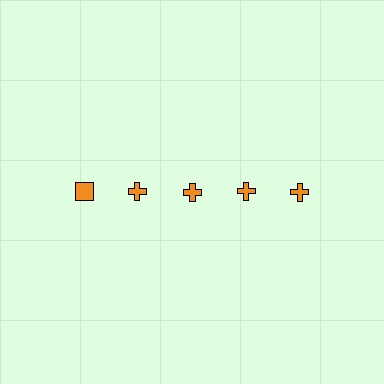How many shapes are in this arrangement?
There are 5 shapes arranged in a grid pattern.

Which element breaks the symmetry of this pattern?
The orange square in the top row, leftmost column breaks the symmetry. All other shapes are orange crosses.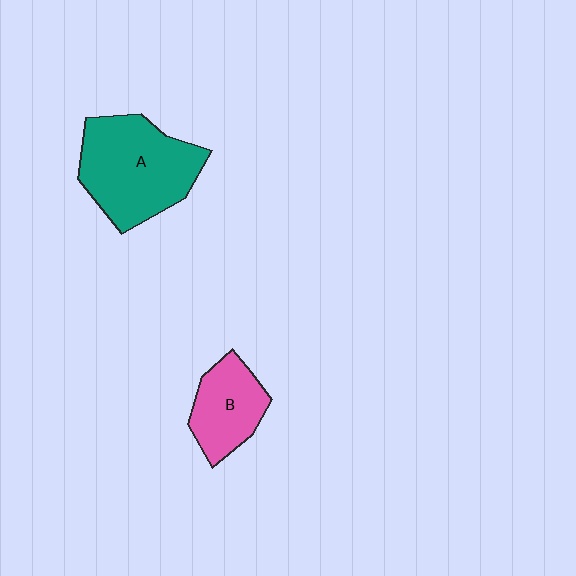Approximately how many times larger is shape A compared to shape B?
Approximately 1.8 times.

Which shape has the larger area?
Shape A (teal).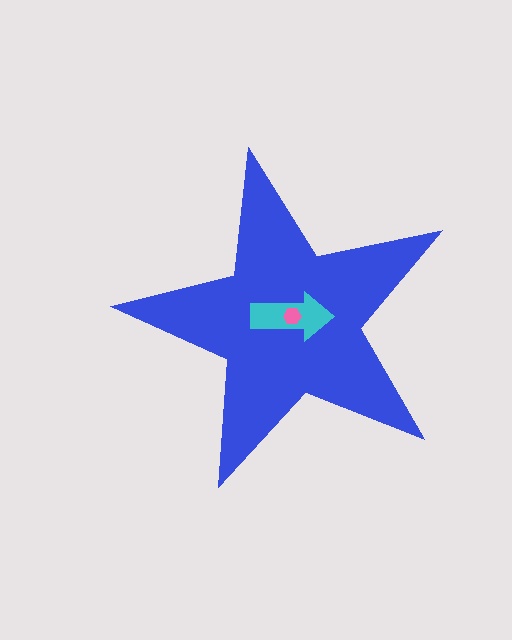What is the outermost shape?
The blue star.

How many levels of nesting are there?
3.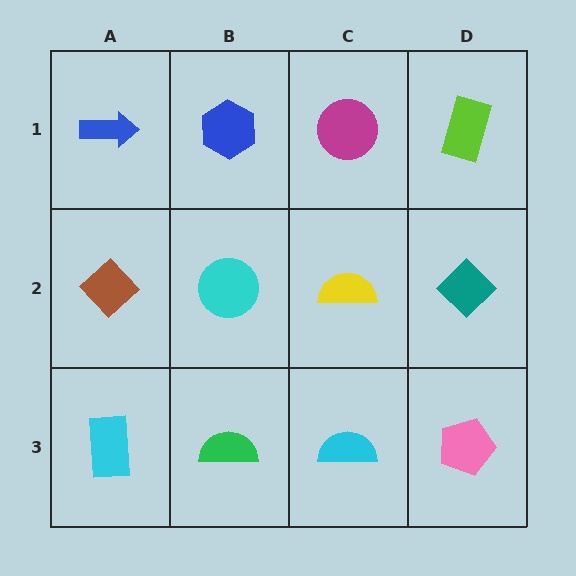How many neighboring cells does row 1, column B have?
3.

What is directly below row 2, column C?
A cyan semicircle.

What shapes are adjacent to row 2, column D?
A lime rectangle (row 1, column D), a pink pentagon (row 3, column D), a yellow semicircle (row 2, column C).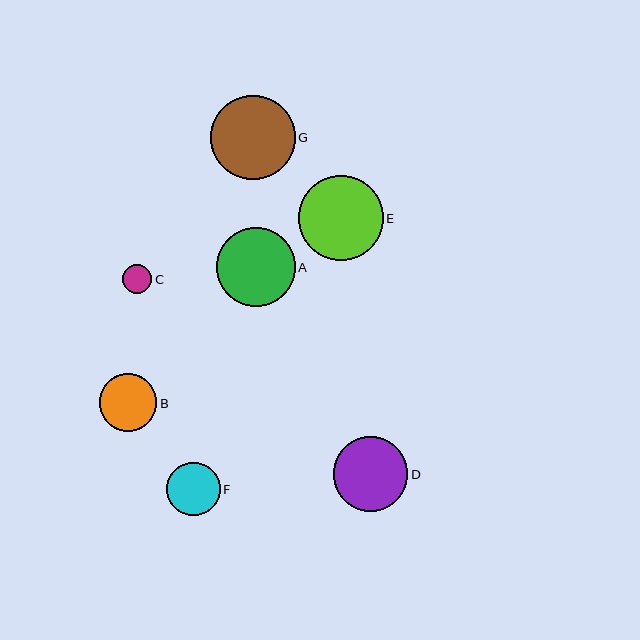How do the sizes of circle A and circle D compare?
Circle A and circle D are approximately the same size.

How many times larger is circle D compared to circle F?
Circle D is approximately 1.4 times the size of circle F.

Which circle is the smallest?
Circle C is the smallest with a size of approximately 29 pixels.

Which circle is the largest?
Circle E is the largest with a size of approximately 85 pixels.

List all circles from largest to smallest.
From largest to smallest: E, G, A, D, B, F, C.